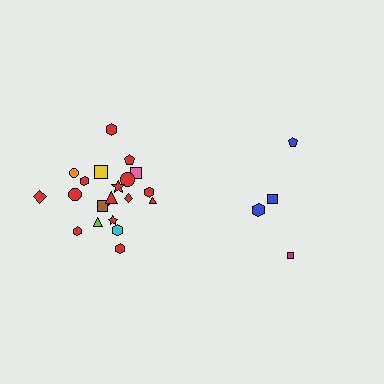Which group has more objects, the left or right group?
The left group.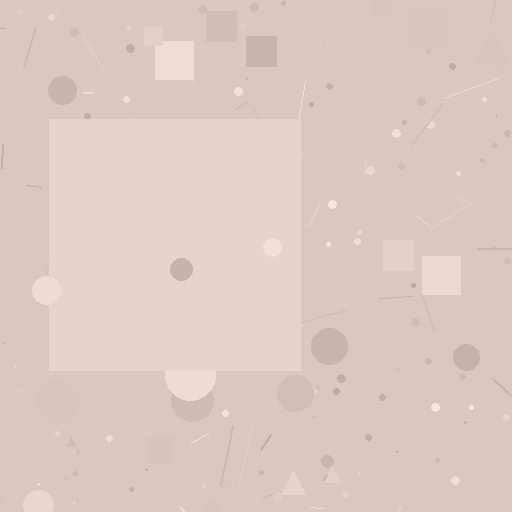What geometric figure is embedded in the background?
A square is embedded in the background.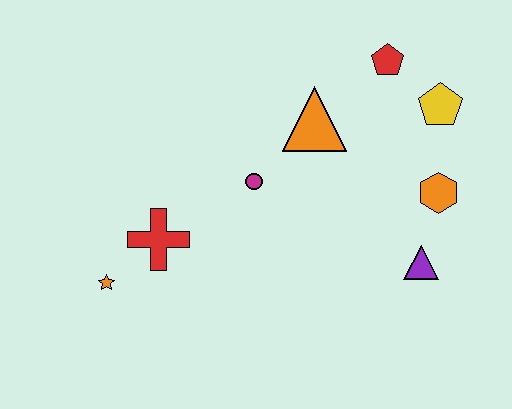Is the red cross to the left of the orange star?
No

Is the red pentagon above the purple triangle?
Yes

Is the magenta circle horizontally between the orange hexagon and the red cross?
Yes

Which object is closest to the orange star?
The red cross is closest to the orange star.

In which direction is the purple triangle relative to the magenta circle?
The purple triangle is to the right of the magenta circle.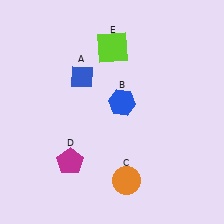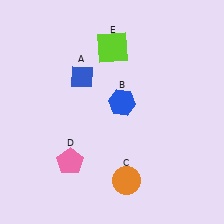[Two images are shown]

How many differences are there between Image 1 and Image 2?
There is 1 difference between the two images.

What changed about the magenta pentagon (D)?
In Image 1, D is magenta. In Image 2, it changed to pink.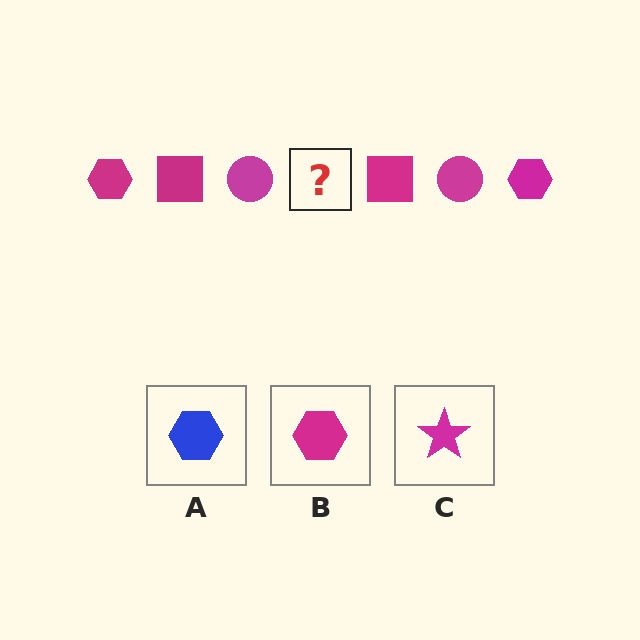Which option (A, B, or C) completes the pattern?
B.